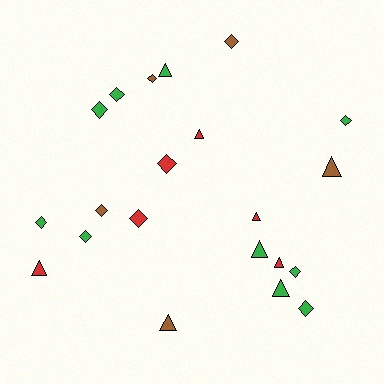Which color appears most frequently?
Green, with 10 objects.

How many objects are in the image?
There are 21 objects.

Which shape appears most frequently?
Diamond, with 12 objects.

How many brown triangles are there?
There are 2 brown triangles.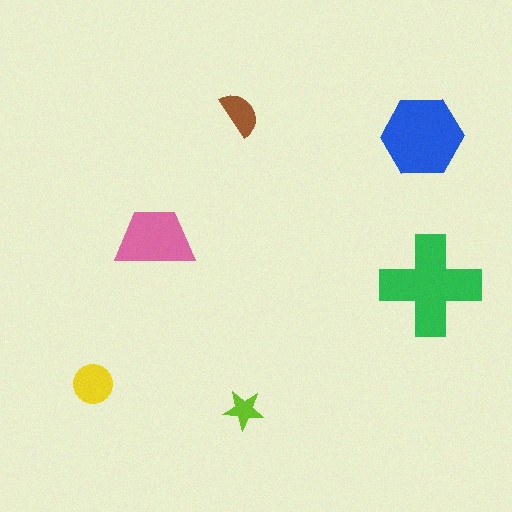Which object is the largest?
The green cross.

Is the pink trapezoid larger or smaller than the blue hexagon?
Smaller.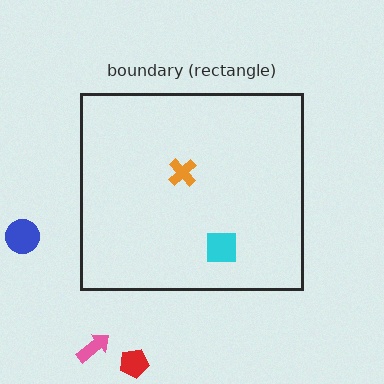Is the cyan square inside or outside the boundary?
Inside.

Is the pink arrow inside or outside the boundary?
Outside.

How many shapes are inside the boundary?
2 inside, 3 outside.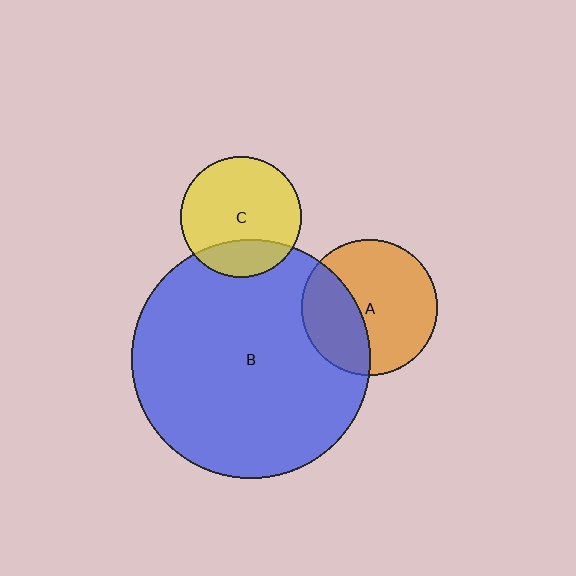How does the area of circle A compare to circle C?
Approximately 1.3 times.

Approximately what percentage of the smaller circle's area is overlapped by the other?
Approximately 25%.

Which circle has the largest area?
Circle B (blue).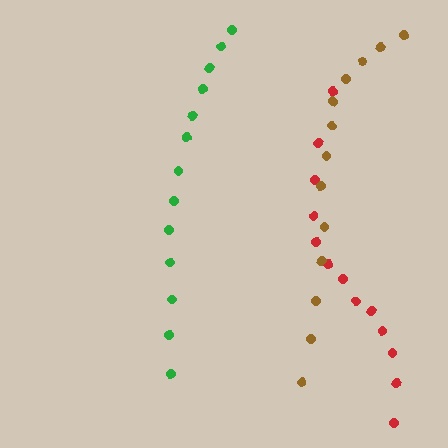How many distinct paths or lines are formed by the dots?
There are 3 distinct paths.